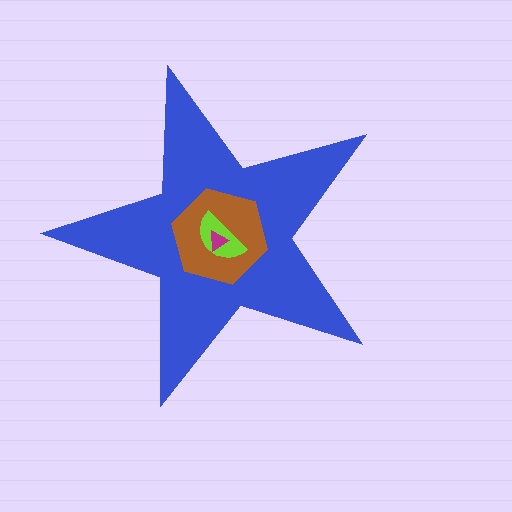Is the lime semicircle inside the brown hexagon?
Yes.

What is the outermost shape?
The blue star.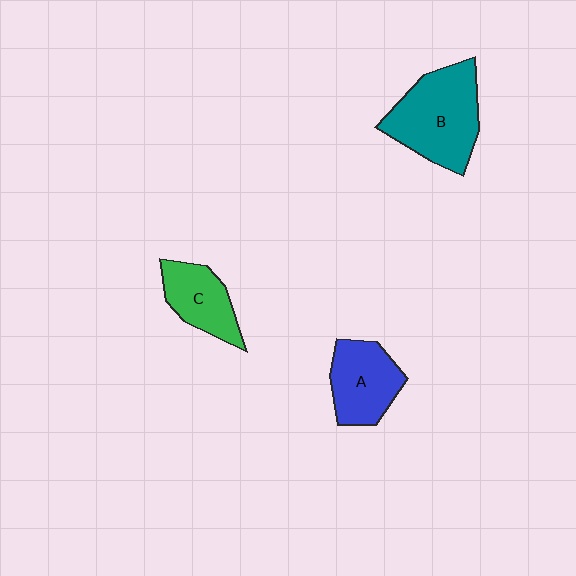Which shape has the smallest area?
Shape C (green).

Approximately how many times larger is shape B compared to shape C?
Approximately 1.7 times.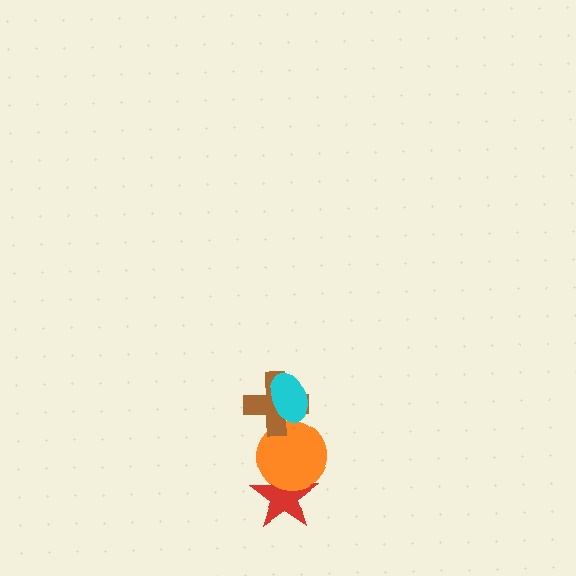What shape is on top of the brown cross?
The cyan ellipse is on top of the brown cross.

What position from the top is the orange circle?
The orange circle is 3rd from the top.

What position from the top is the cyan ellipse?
The cyan ellipse is 1st from the top.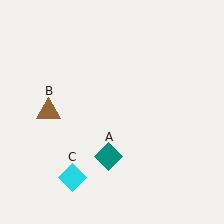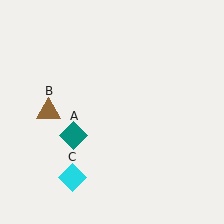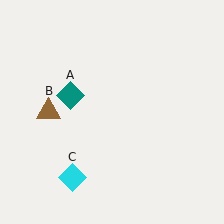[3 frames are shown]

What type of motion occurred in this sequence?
The teal diamond (object A) rotated clockwise around the center of the scene.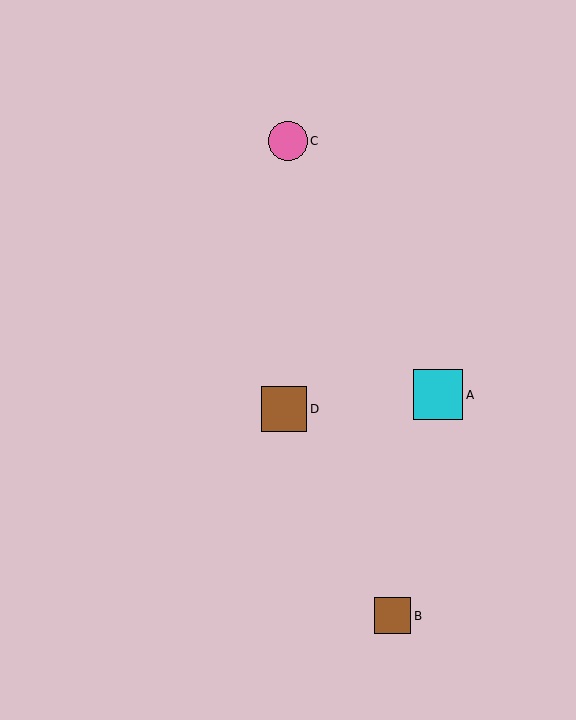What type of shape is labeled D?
Shape D is a brown square.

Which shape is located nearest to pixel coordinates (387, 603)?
The brown square (labeled B) at (393, 616) is nearest to that location.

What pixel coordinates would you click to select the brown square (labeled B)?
Click at (393, 616) to select the brown square B.